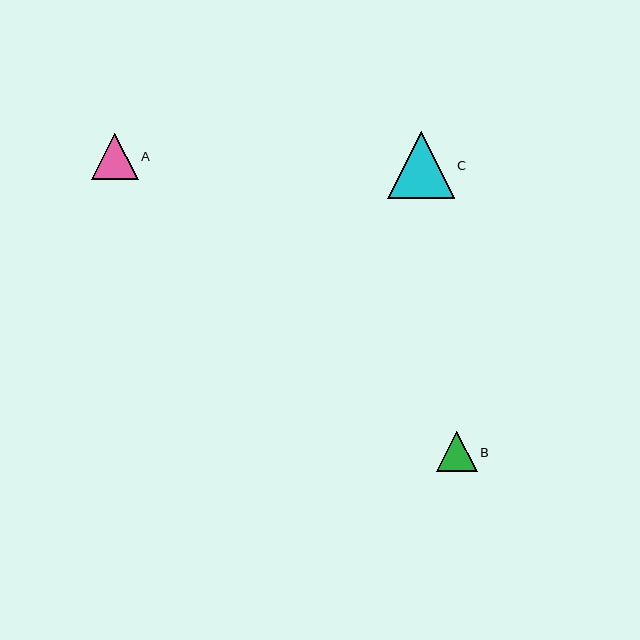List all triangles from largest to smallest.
From largest to smallest: C, A, B.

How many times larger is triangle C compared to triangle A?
Triangle C is approximately 1.4 times the size of triangle A.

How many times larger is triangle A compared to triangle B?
Triangle A is approximately 1.2 times the size of triangle B.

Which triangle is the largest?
Triangle C is the largest with a size of approximately 67 pixels.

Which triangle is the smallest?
Triangle B is the smallest with a size of approximately 40 pixels.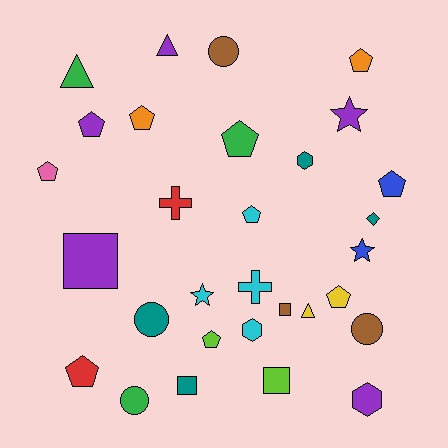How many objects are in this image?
There are 30 objects.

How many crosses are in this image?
There are 2 crosses.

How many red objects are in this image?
There are 2 red objects.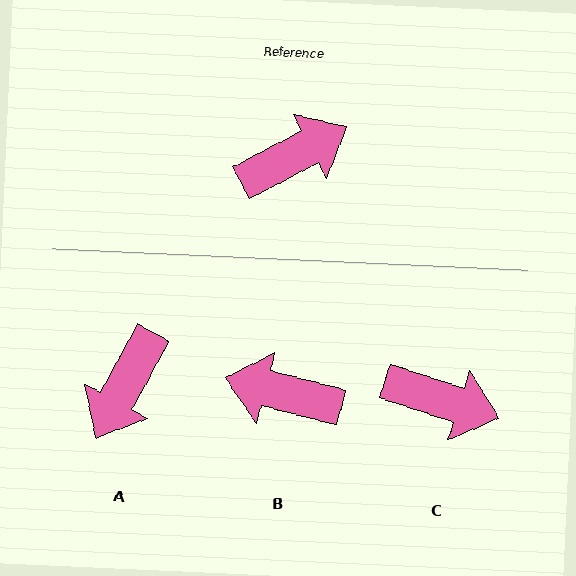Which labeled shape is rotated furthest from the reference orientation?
A, about 146 degrees away.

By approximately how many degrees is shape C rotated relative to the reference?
Approximately 46 degrees clockwise.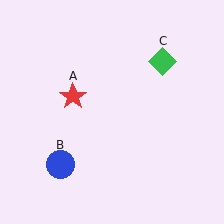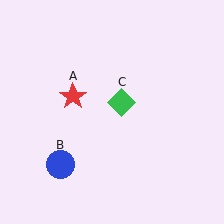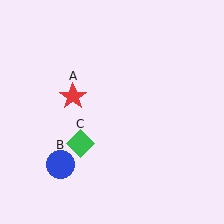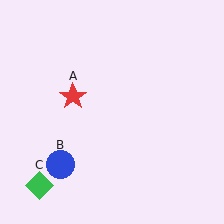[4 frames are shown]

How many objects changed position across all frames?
1 object changed position: green diamond (object C).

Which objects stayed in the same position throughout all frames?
Red star (object A) and blue circle (object B) remained stationary.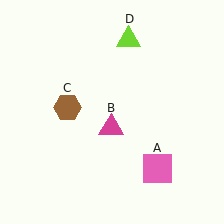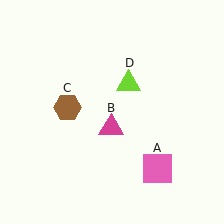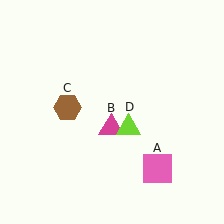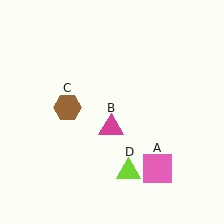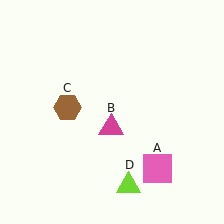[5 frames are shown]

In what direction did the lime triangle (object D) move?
The lime triangle (object D) moved down.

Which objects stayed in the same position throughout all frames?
Pink square (object A) and magenta triangle (object B) and brown hexagon (object C) remained stationary.